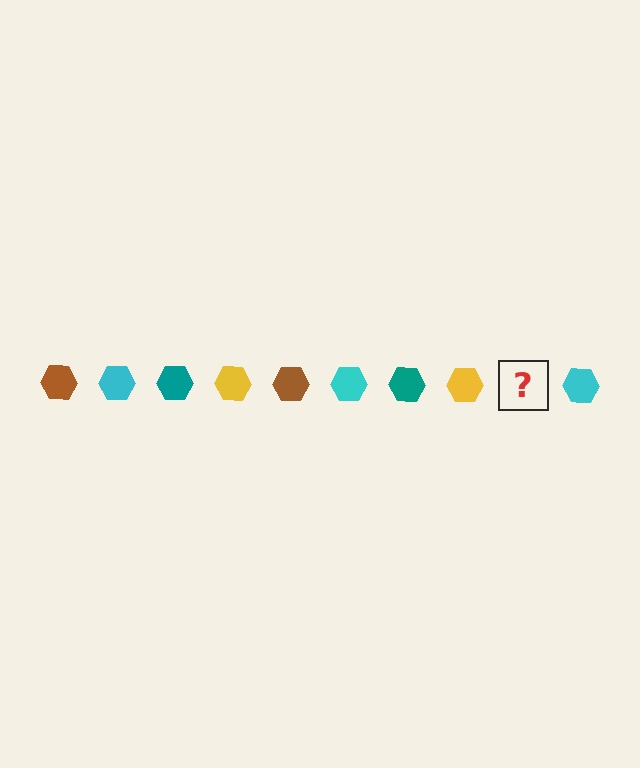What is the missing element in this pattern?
The missing element is a brown hexagon.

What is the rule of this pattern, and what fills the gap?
The rule is that the pattern cycles through brown, cyan, teal, yellow hexagons. The gap should be filled with a brown hexagon.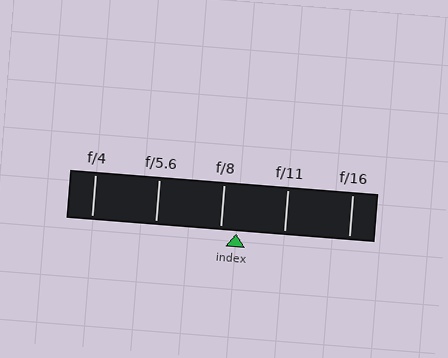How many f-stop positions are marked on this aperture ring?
There are 5 f-stop positions marked.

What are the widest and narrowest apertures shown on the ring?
The widest aperture shown is f/4 and the narrowest is f/16.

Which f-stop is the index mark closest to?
The index mark is closest to f/8.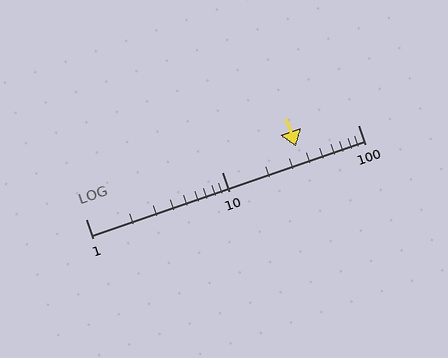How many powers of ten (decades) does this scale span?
The scale spans 2 decades, from 1 to 100.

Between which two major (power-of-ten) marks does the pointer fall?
The pointer is between 10 and 100.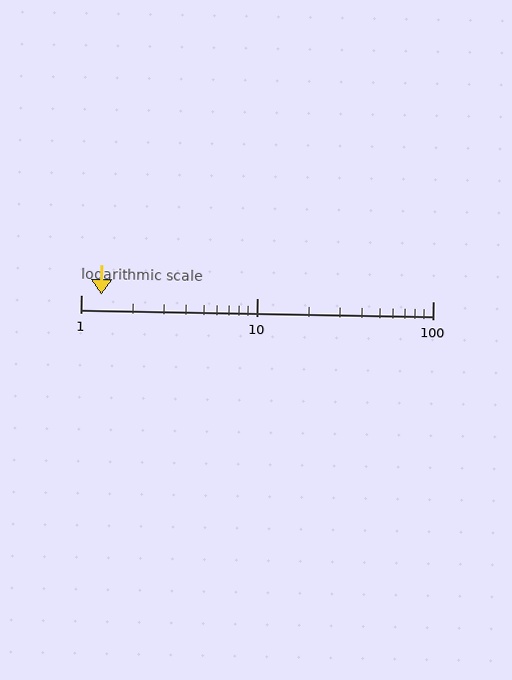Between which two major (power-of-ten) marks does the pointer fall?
The pointer is between 1 and 10.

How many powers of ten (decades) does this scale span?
The scale spans 2 decades, from 1 to 100.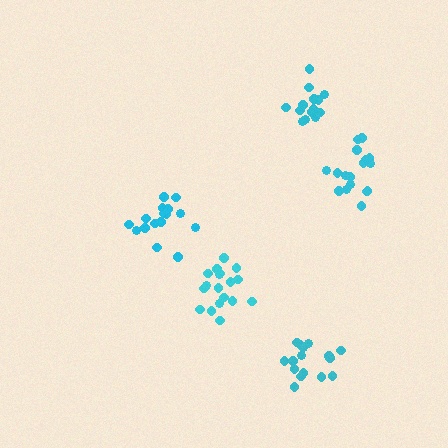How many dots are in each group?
Group 1: 15 dots, Group 2: 18 dots, Group 3: 16 dots, Group 4: 18 dots, Group 5: 16 dots (83 total).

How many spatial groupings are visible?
There are 5 spatial groupings.